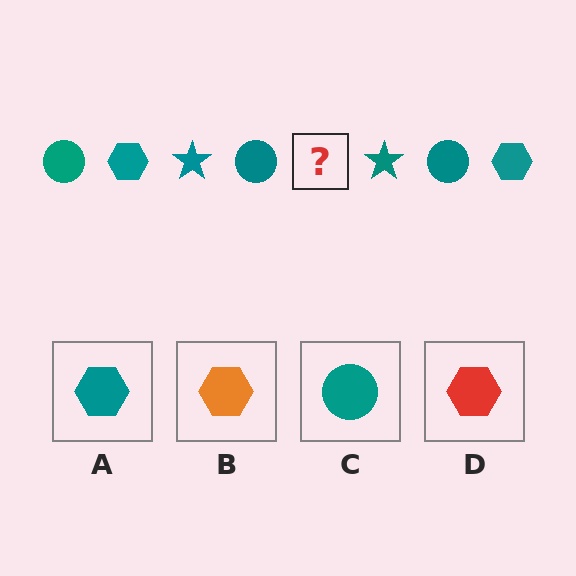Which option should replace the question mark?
Option A.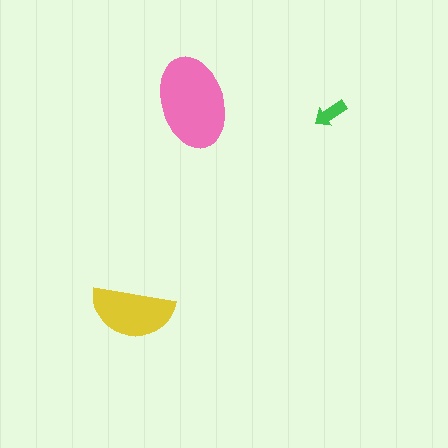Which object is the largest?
The pink ellipse.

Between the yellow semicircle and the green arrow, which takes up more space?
The yellow semicircle.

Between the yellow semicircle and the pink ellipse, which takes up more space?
The pink ellipse.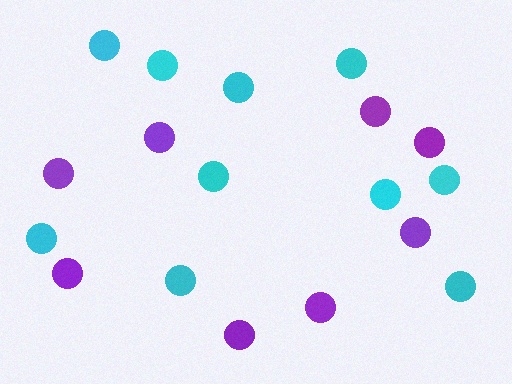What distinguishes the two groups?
There are 2 groups: one group of purple circles (8) and one group of cyan circles (10).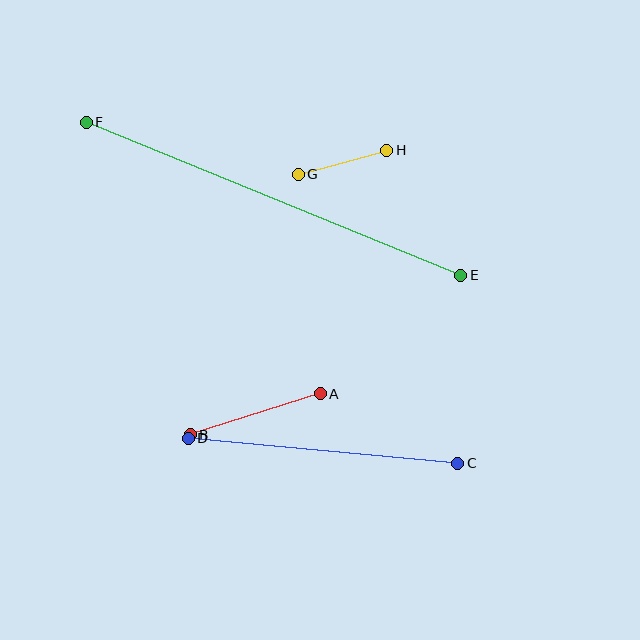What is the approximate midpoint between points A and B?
The midpoint is at approximately (255, 414) pixels.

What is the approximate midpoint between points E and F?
The midpoint is at approximately (273, 199) pixels.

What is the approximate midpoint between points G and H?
The midpoint is at approximately (342, 162) pixels.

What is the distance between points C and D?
The distance is approximately 270 pixels.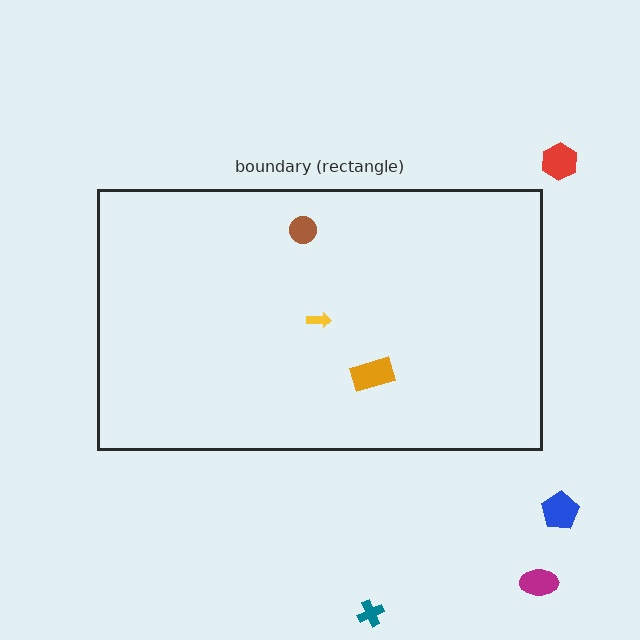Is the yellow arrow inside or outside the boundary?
Inside.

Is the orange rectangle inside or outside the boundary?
Inside.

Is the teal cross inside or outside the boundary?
Outside.